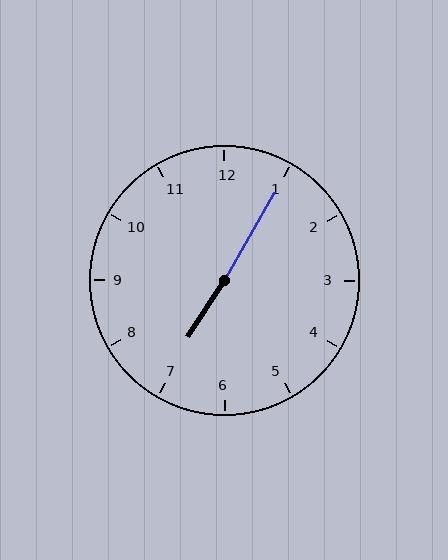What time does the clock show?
7:05.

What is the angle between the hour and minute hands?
Approximately 178 degrees.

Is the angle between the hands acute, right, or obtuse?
It is obtuse.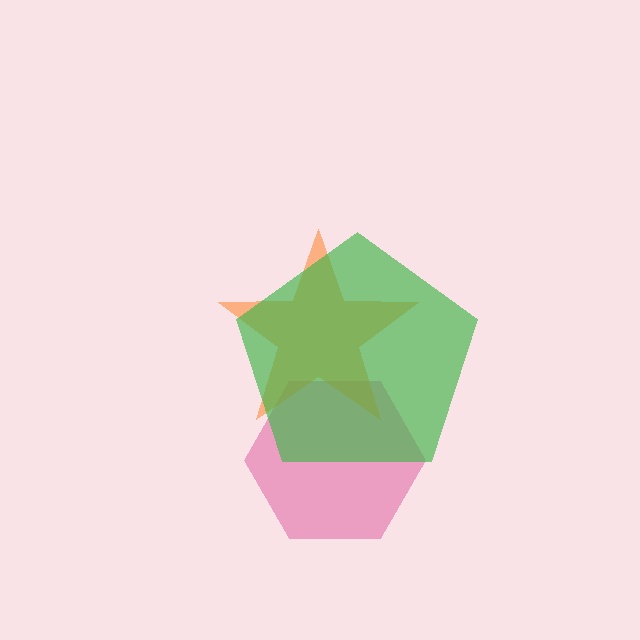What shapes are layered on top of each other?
The layered shapes are: a pink hexagon, an orange star, a green pentagon.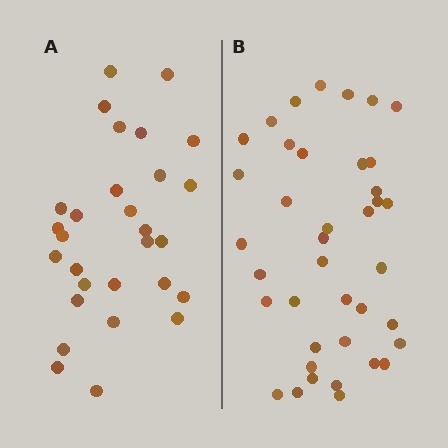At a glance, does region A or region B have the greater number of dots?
Region B (the right region) has more dots.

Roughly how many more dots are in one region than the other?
Region B has roughly 10 or so more dots than region A.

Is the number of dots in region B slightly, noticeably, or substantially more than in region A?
Region B has noticeably more, but not dramatically so. The ratio is roughly 1.3 to 1.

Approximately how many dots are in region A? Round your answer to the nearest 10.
About 30 dots. (The exact count is 29, which rounds to 30.)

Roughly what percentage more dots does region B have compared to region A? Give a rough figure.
About 35% more.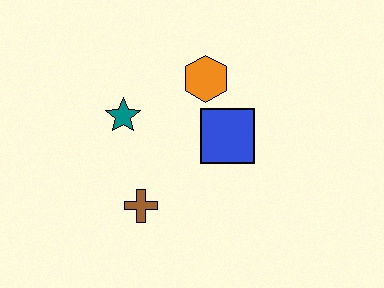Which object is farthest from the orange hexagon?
The brown cross is farthest from the orange hexagon.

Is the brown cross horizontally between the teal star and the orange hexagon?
Yes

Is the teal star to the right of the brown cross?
No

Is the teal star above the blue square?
Yes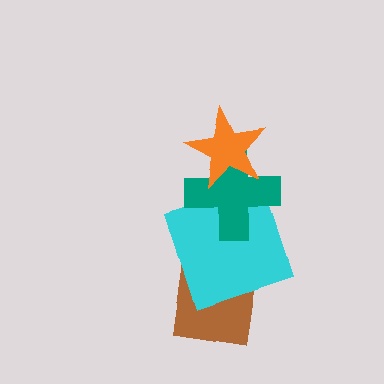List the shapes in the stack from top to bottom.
From top to bottom: the orange star, the teal cross, the cyan square, the brown square.